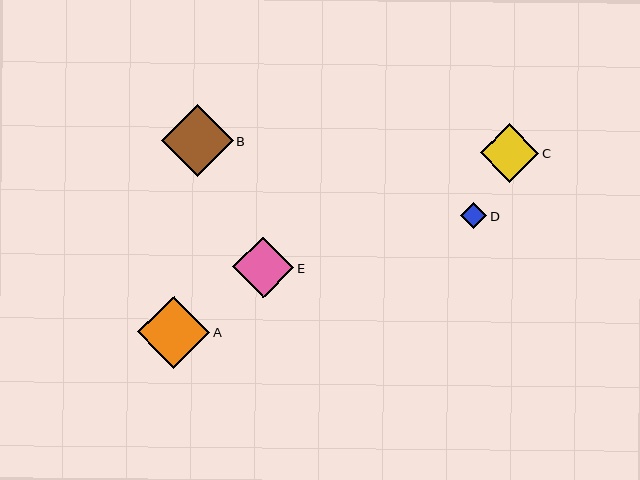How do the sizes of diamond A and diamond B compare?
Diamond A and diamond B are approximately the same size.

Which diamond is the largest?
Diamond A is the largest with a size of approximately 72 pixels.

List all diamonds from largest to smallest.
From largest to smallest: A, B, E, C, D.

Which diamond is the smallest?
Diamond D is the smallest with a size of approximately 26 pixels.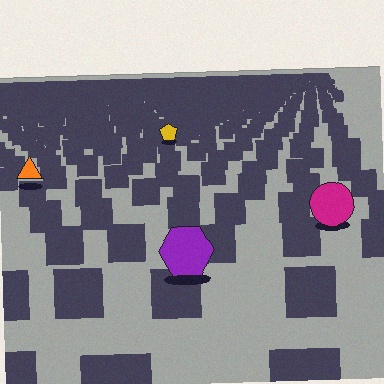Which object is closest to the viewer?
The purple hexagon is closest. The texture marks near it are larger and more spread out.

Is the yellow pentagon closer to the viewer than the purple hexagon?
No. The purple hexagon is closer — you can tell from the texture gradient: the ground texture is coarser near it.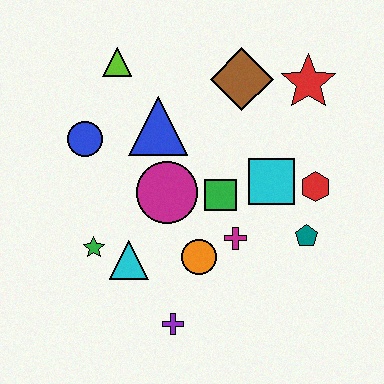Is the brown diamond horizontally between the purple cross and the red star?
Yes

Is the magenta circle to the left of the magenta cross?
Yes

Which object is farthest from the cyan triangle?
The red star is farthest from the cyan triangle.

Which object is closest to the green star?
The cyan triangle is closest to the green star.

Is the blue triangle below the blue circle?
No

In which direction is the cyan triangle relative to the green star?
The cyan triangle is to the right of the green star.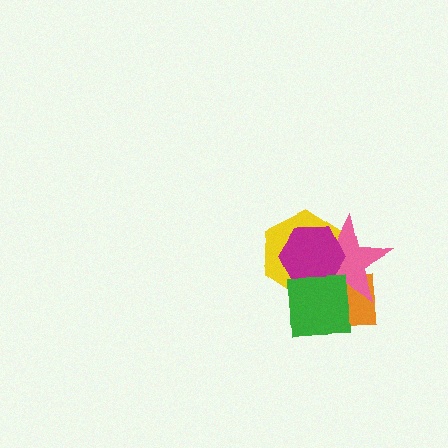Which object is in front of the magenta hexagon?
The green square is in front of the magenta hexagon.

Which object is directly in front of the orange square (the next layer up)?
The yellow hexagon is directly in front of the orange square.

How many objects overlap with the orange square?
4 objects overlap with the orange square.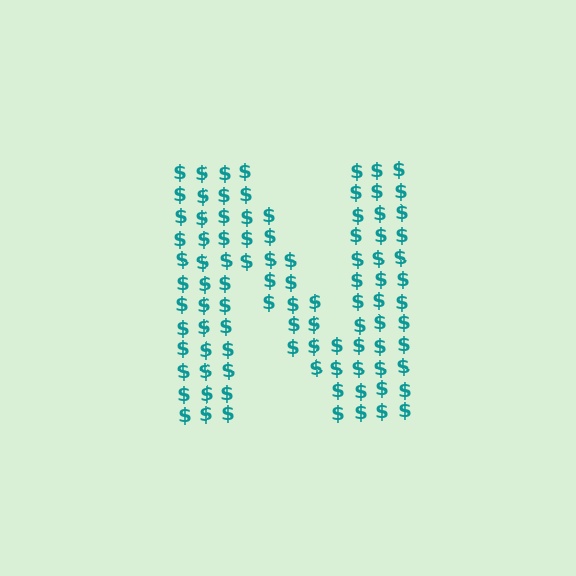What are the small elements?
The small elements are dollar signs.